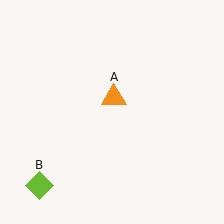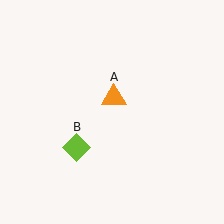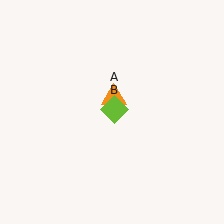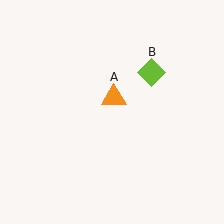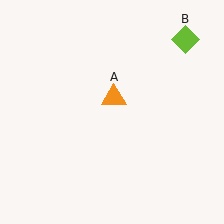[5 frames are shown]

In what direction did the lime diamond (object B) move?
The lime diamond (object B) moved up and to the right.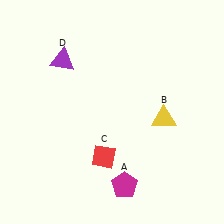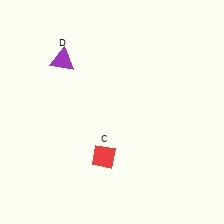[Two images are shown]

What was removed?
The yellow triangle (B), the magenta pentagon (A) were removed in Image 2.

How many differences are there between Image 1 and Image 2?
There are 2 differences between the two images.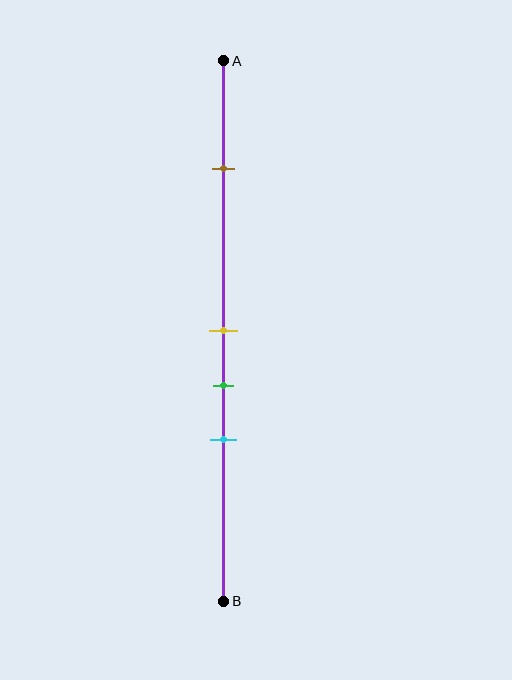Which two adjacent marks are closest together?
The yellow and green marks are the closest adjacent pair.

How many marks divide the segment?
There are 4 marks dividing the segment.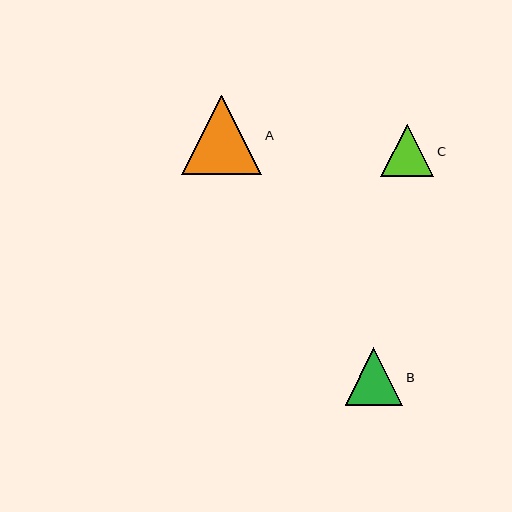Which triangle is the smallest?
Triangle C is the smallest with a size of approximately 53 pixels.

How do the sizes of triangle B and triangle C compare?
Triangle B and triangle C are approximately the same size.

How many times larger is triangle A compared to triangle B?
Triangle A is approximately 1.4 times the size of triangle B.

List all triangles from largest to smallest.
From largest to smallest: A, B, C.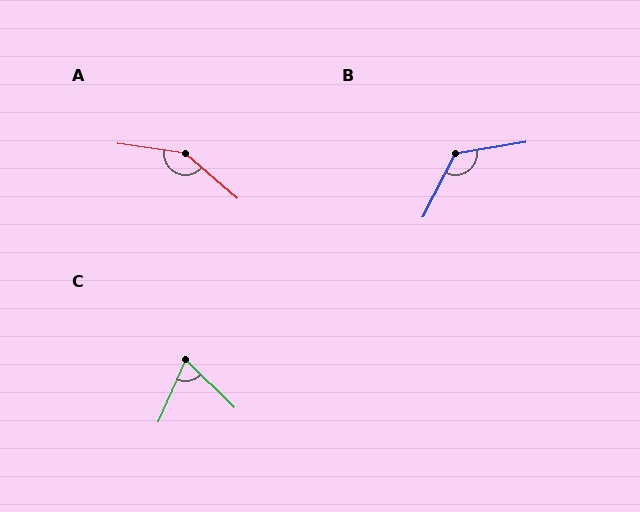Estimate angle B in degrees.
Approximately 127 degrees.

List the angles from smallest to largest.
C (69°), B (127°), A (147°).